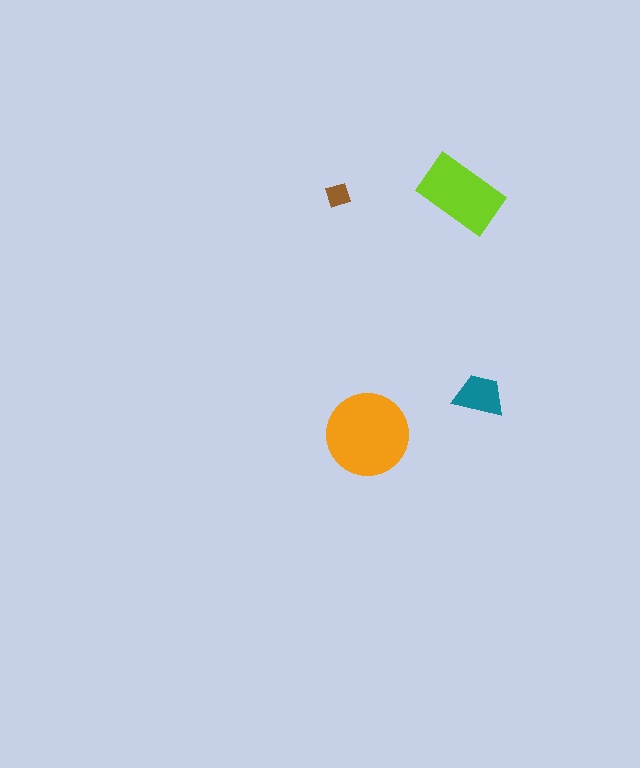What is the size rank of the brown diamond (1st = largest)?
4th.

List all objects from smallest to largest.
The brown diamond, the teal trapezoid, the lime rectangle, the orange circle.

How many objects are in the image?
There are 4 objects in the image.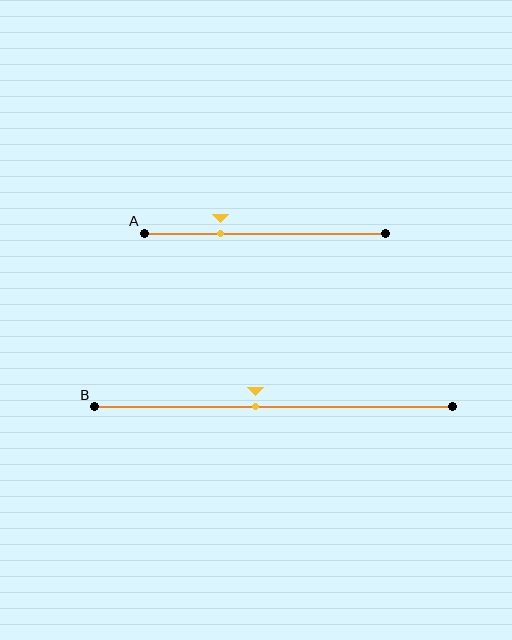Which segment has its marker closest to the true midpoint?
Segment B has its marker closest to the true midpoint.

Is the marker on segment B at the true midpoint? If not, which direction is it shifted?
No, the marker on segment B is shifted to the left by about 5% of the segment length.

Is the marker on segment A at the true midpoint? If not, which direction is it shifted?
No, the marker on segment A is shifted to the left by about 19% of the segment length.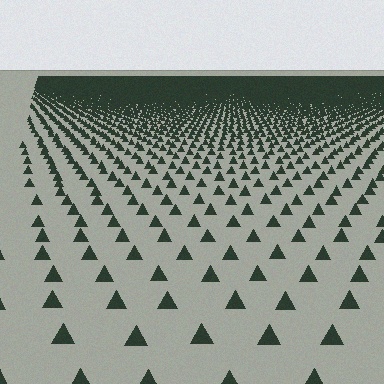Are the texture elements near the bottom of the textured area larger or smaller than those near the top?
Larger. Near the bottom, elements are closer to the viewer and appear at a bigger on-screen size.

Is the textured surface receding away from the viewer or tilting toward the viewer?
The surface is receding away from the viewer. Texture elements get smaller and denser toward the top.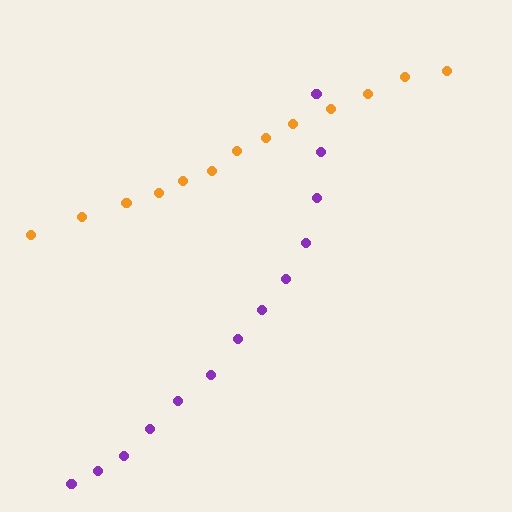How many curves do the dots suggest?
There are 2 distinct paths.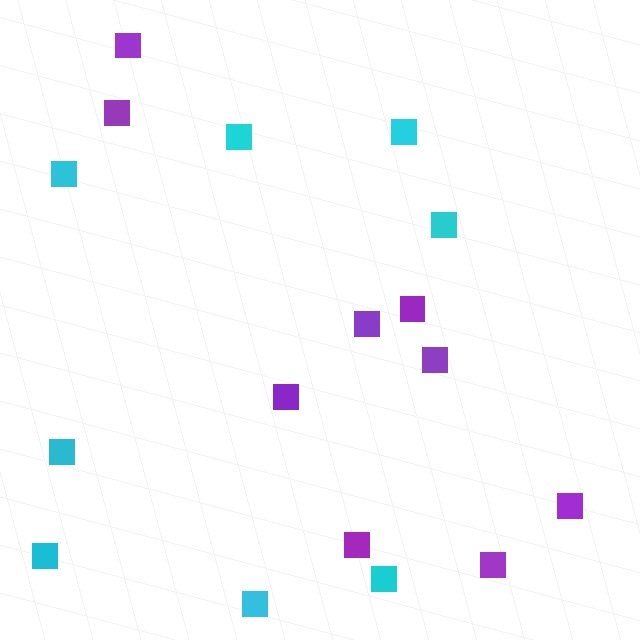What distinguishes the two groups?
There are 2 groups: one group of purple squares (9) and one group of cyan squares (8).